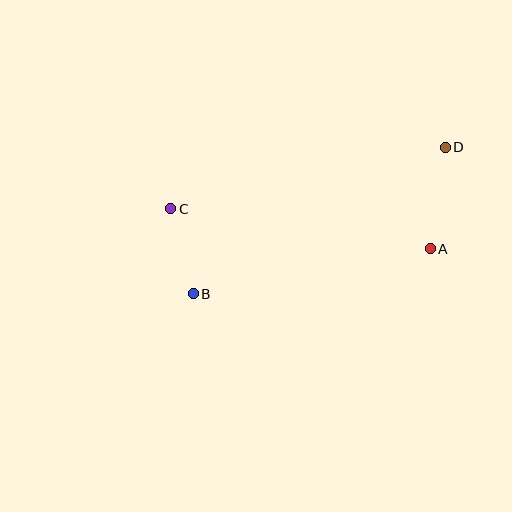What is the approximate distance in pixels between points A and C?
The distance between A and C is approximately 263 pixels.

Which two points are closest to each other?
Points B and C are closest to each other.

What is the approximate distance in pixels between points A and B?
The distance between A and B is approximately 241 pixels.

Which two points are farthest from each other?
Points B and D are farthest from each other.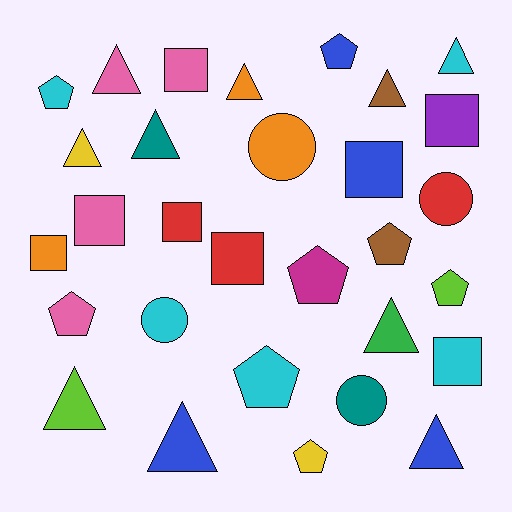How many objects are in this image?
There are 30 objects.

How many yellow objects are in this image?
There are 2 yellow objects.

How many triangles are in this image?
There are 10 triangles.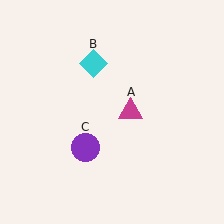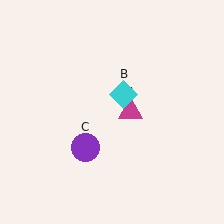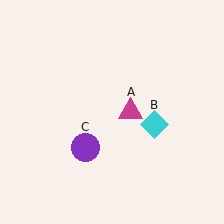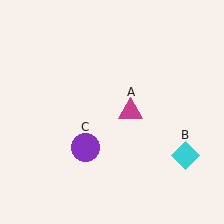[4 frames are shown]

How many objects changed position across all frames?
1 object changed position: cyan diamond (object B).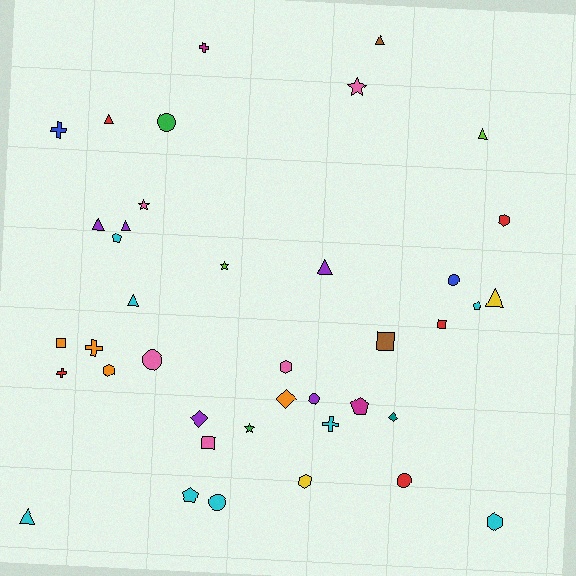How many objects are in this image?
There are 40 objects.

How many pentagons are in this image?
There are 4 pentagons.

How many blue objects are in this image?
There are 2 blue objects.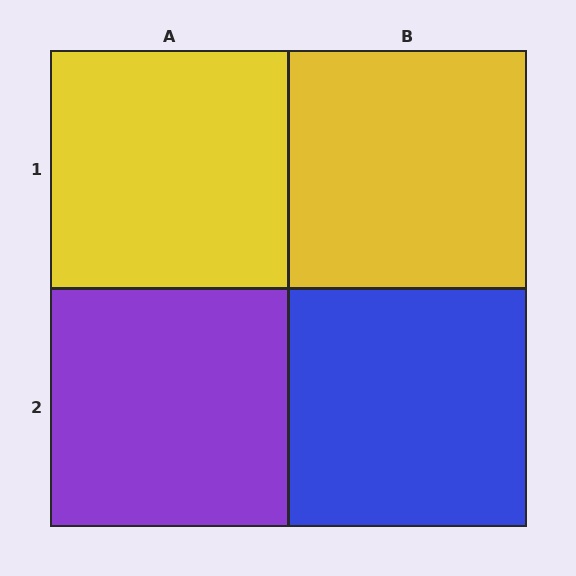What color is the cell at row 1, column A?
Yellow.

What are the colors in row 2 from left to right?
Purple, blue.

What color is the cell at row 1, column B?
Yellow.